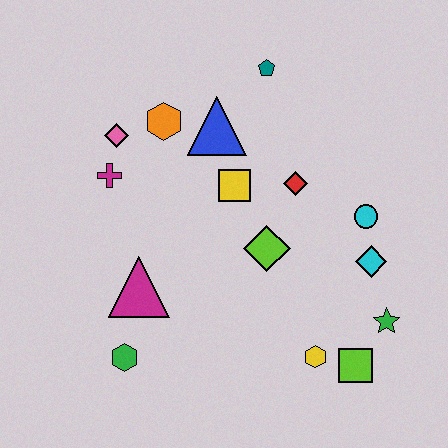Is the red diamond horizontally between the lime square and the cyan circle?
No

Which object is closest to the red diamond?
The yellow square is closest to the red diamond.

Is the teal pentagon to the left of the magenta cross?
No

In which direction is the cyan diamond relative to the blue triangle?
The cyan diamond is to the right of the blue triangle.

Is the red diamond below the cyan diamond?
No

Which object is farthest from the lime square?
The pink diamond is farthest from the lime square.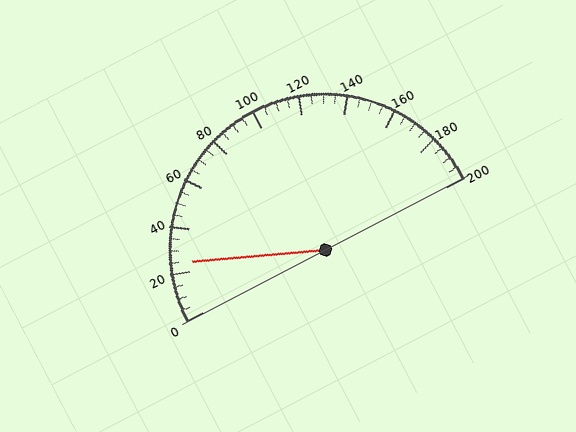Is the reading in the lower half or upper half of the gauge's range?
The reading is in the lower half of the range (0 to 200).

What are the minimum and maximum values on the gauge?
The gauge ranges from 0 to 200.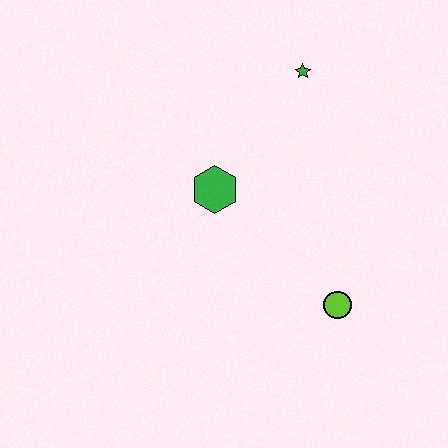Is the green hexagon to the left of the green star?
Yes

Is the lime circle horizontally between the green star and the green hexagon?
No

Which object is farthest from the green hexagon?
The lime circle is farthest from the green hexagon.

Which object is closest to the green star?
The green hexagon is closest to the green star.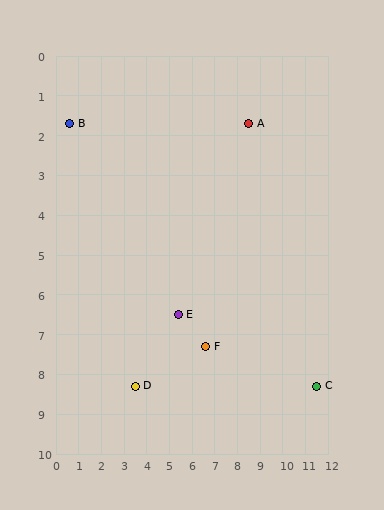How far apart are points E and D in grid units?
Points E and D are about 2.6 grid units apart.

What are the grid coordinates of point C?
Point C is at approximately (11.5, 8.3).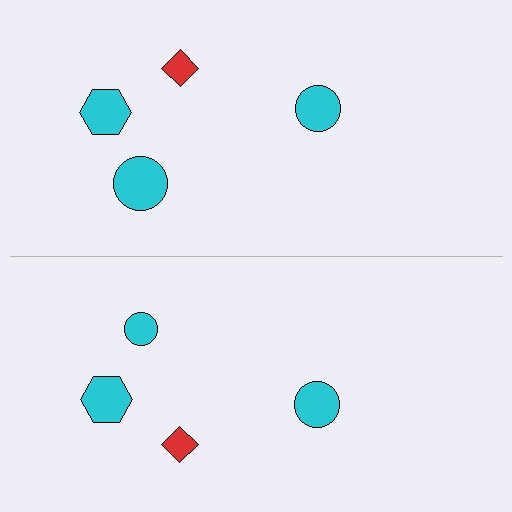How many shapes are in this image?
There are 8 shapes in this image.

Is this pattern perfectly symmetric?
No, the pattern is not perfectly symmetric. The cyan circle on the bottom side has a different size than its mirror counterpart.